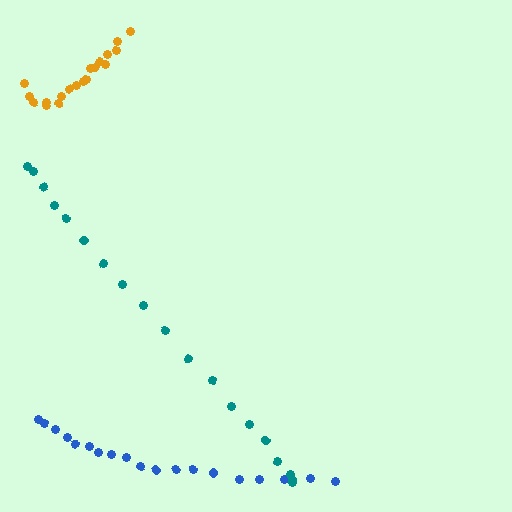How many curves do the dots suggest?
There are 3 distinct paths.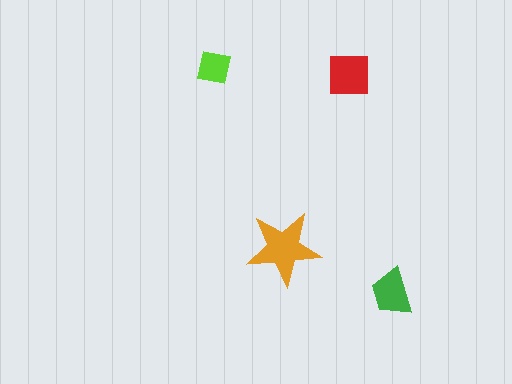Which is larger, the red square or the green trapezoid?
The red square.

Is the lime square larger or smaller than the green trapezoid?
Smaller.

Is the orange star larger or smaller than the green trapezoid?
Larger.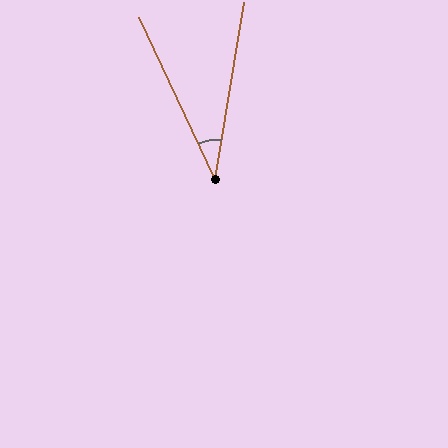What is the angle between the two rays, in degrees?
Approximately 34 degrees.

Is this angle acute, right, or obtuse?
It is acute.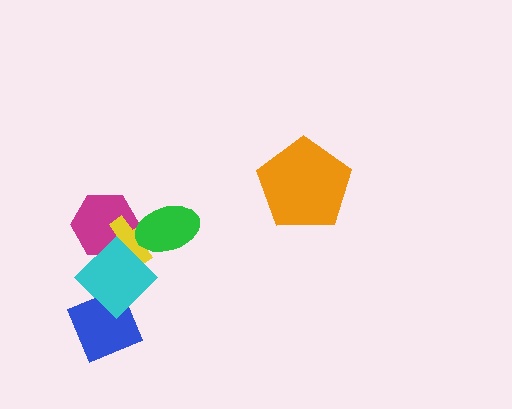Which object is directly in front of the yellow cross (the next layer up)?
The cyan diamond is directly in front of the yellow cross.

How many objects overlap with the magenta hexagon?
2 objects overlap with the magenta hexagon.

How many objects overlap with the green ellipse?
1 object overlaps with the green ellipse.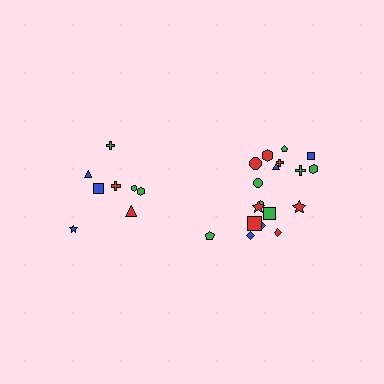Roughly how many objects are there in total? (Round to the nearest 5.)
Roughly 25 objects in total.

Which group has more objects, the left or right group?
The right group.